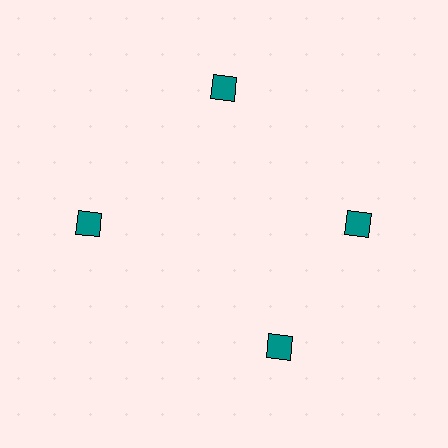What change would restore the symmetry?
The symmetry would be restored by rotating it back into even spacing with its neighbors so that all 4 squares sit at equal angles and equal distance from the center.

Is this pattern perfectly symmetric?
No. The 4 teal squares are arranged in a ring, but one element near the 6 o'clock position is rotated out of alignment along the ring, breaking the 4-fold rotational symmetry.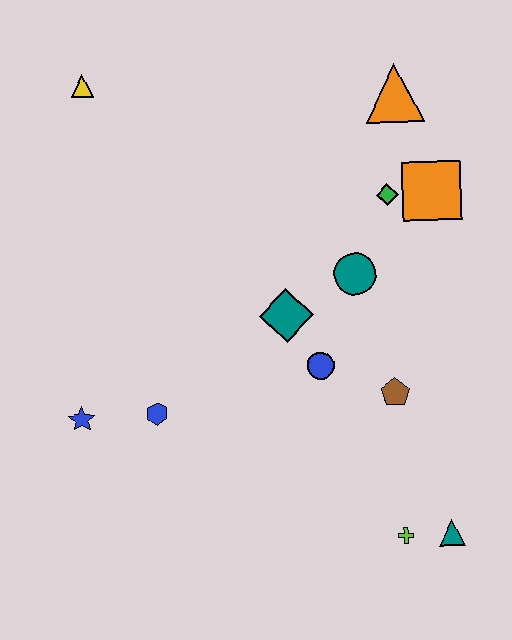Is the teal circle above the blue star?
Yes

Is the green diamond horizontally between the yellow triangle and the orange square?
Yes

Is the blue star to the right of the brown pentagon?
No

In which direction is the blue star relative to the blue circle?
The blue star is to the left of the blue circle.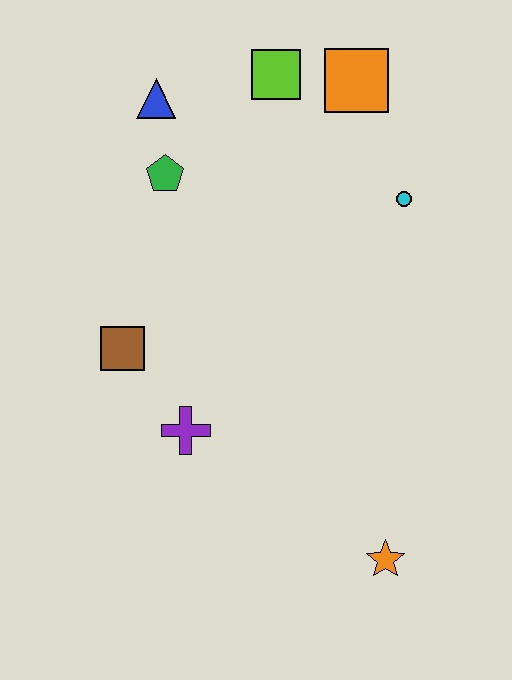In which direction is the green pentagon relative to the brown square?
The green pentagon is above the brown square.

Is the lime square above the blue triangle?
Yes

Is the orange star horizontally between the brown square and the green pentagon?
No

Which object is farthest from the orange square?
The orange star is farthest from the orange square.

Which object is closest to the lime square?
The orange square is closest to the lime square.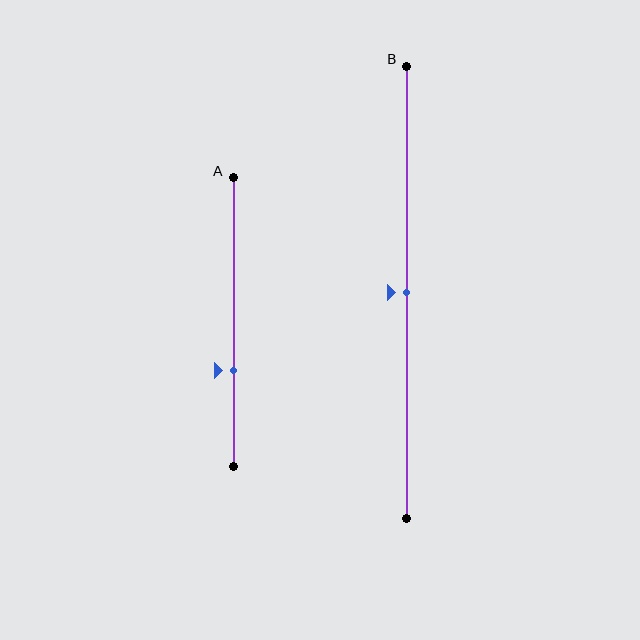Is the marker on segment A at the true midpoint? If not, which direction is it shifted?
No, the marker on segment A is shifted downward by about 17% of the segment length.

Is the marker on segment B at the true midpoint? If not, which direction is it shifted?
Yes, the marker on segment B is at the true midpoint.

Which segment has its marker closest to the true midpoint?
Segment B has its marker closest to the true midpoint.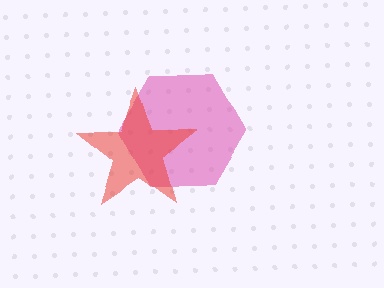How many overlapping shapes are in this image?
There are 2 overlapping shapes in the image.